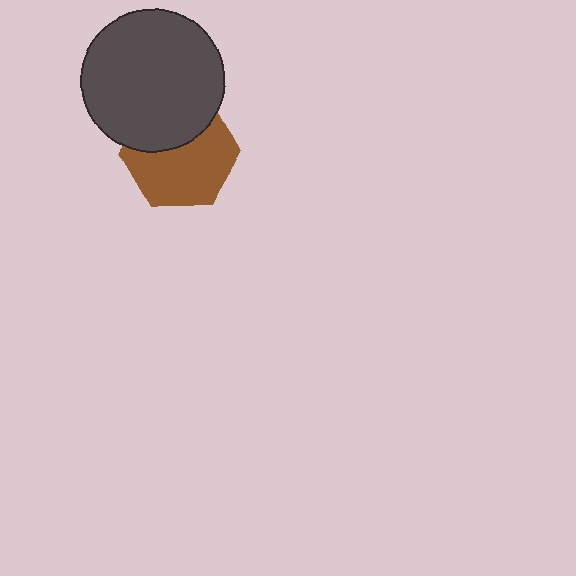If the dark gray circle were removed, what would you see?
You would see the complete brown hexagon.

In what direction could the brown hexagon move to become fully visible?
The brown hexagon could move down. That would shift it out from behind the dark gray circle entirely.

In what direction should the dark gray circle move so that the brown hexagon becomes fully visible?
The dark gray circle should move up. That is the shortest direction to clear the overlap and leave the brown hexagon fully visible.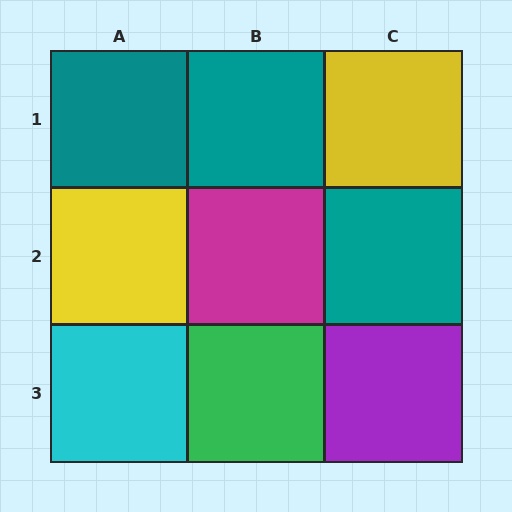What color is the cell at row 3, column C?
Purple.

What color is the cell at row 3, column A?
Cyan.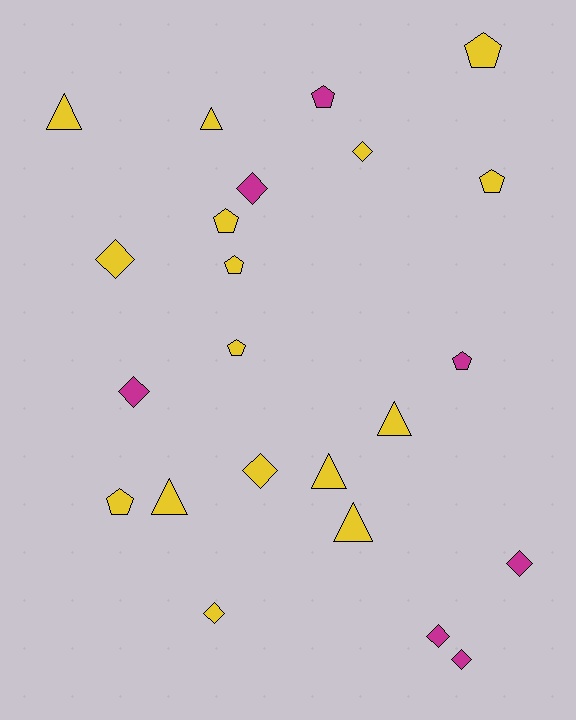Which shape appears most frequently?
Diamond, with 9 objects.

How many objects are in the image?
There are 23 objects.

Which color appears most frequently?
Yellow, with 16 objects.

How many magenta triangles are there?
There are no magenta triangles.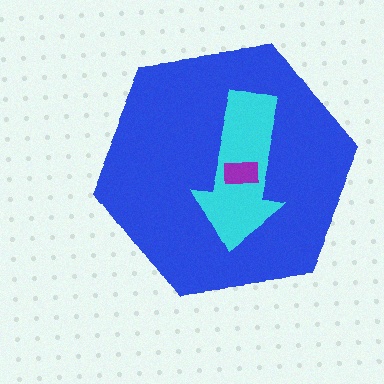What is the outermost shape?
The blue hexagon.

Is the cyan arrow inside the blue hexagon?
Yes.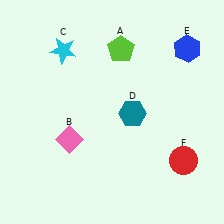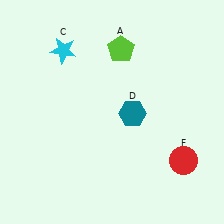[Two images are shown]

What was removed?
The pink diamond (B), the blue hexagon (E) were removed in Image 2.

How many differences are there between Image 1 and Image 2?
There are 2 differences between the two images.